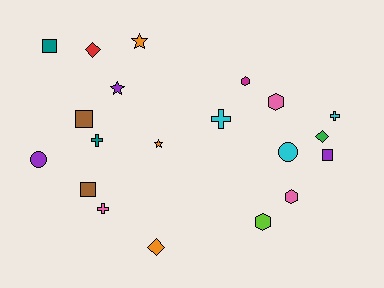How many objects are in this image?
There are 20 objects.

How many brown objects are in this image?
There are 2 brown objects.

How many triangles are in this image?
There are no triangles.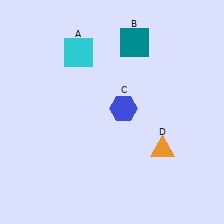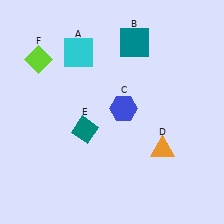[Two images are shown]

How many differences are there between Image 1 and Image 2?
There are 2 differences between the two images.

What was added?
A teal diamond (E), a lime diamond (F) were added in Image 2.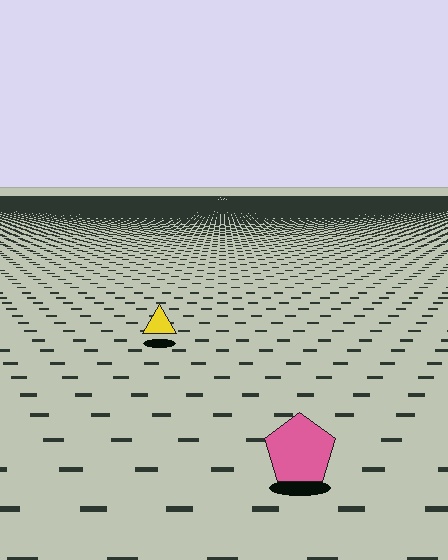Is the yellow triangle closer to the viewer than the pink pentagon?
No. The pink pentagon is closer — you can tell from the texture gradient: the ground texture is coarser near it.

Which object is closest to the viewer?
The pink pentagon is closest. The texture marks near it are larger and more spread out.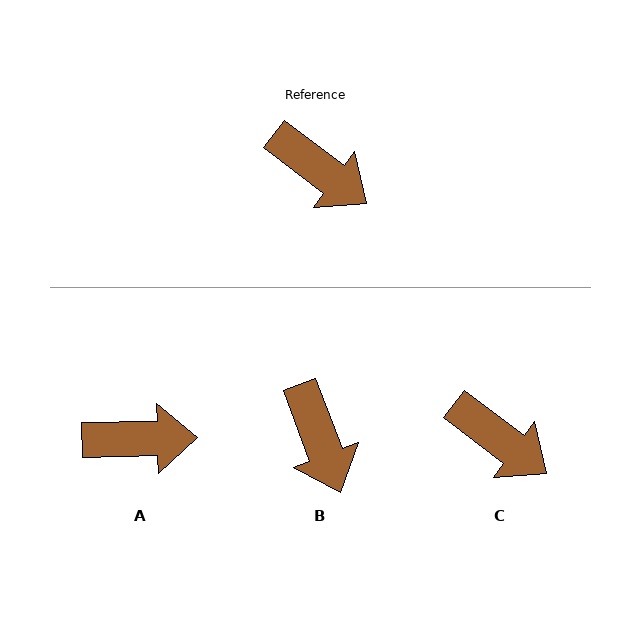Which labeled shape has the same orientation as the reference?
C.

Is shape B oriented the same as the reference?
No, it is off by about 32 degrees.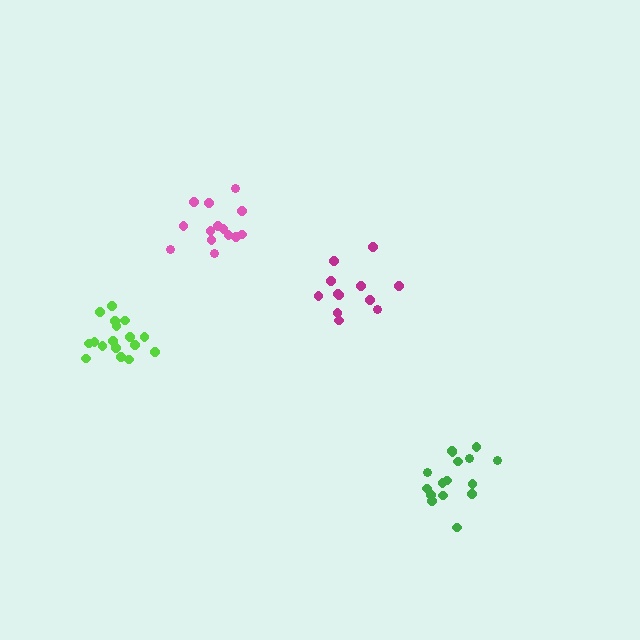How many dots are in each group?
Group 1: 14 dots, Group 2: 16 dots, Group 3: 12 dots, Group 4: 18 dots (60 total).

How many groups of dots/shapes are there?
There are 4 groups.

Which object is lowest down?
The green cluster is bottommost.